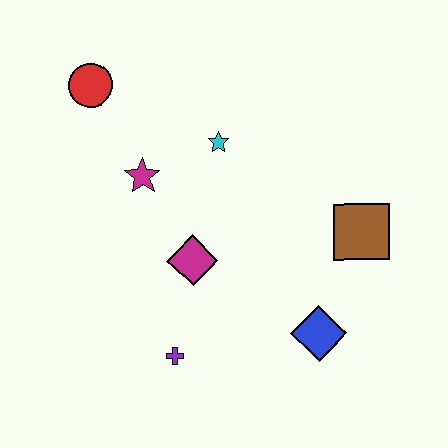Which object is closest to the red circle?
The magenta star is closest to the red circle.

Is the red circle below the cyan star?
No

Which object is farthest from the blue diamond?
The red circle is farthest from the blue diamond.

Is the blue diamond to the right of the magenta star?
Yes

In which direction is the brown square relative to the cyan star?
The brown square is to the right of the cyan star.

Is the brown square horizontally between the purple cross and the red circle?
No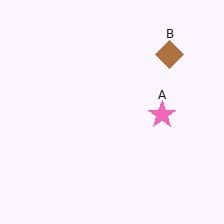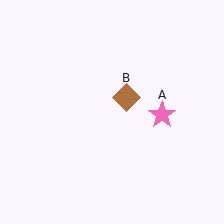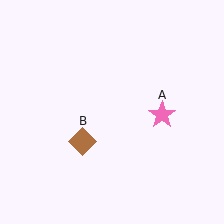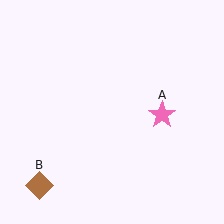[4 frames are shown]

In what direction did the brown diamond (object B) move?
The brown diamond (object B) moved down and to the left.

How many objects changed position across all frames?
1 object changed position: brown diamond (object B).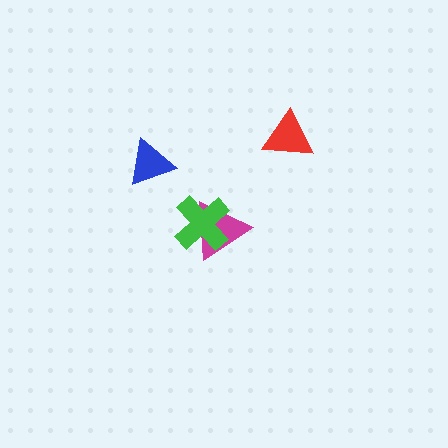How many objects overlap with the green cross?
1 object overlaps with the green cross.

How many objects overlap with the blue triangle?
0 objects overlap with the blue triangle.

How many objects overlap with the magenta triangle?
1 object overlaps with the magenta triangle.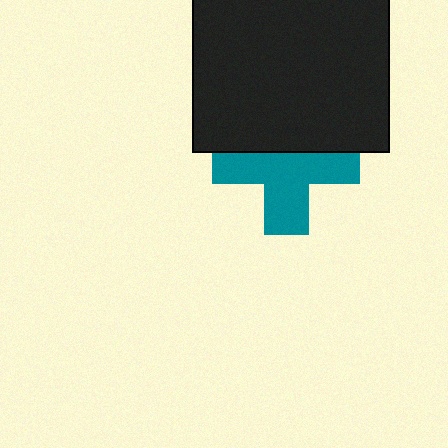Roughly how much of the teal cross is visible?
About half of it is visible (roughly 59%).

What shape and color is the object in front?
The object in front is a black square.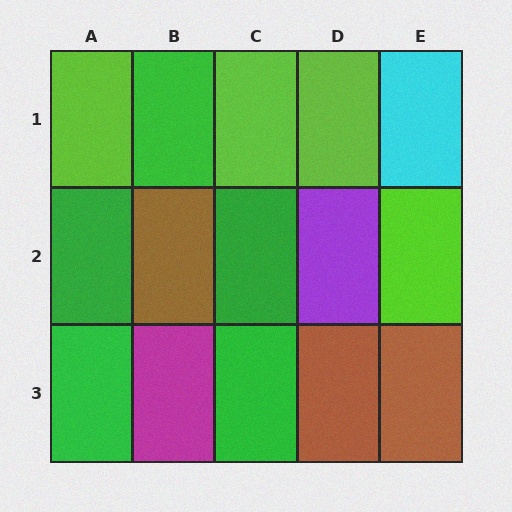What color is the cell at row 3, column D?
Brown.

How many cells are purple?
1 cell is purple.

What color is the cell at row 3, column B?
Magenta.